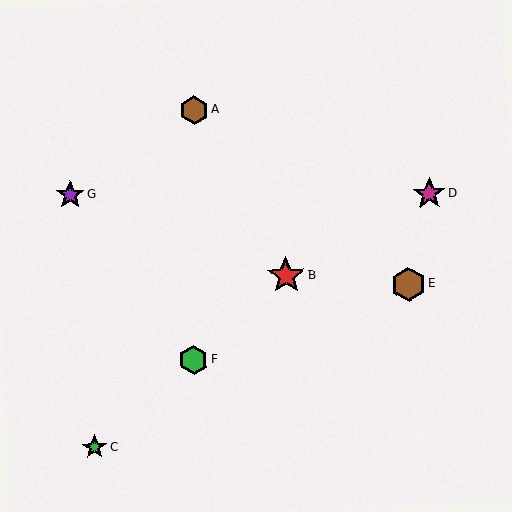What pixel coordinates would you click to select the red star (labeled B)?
Click at (286, 276) to select the red star B.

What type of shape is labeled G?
Shape G is a purple star.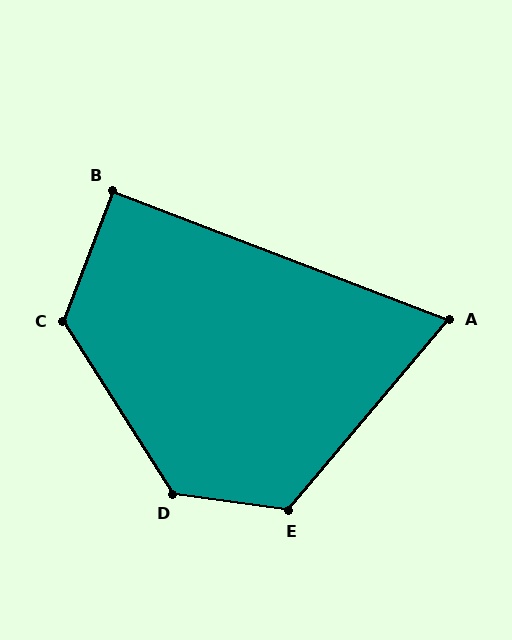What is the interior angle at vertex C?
Approximately 127 degrees (obtuse).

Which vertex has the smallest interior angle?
A, at approximately 71 degrees.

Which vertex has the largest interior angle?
D, at approximately 130 degrees.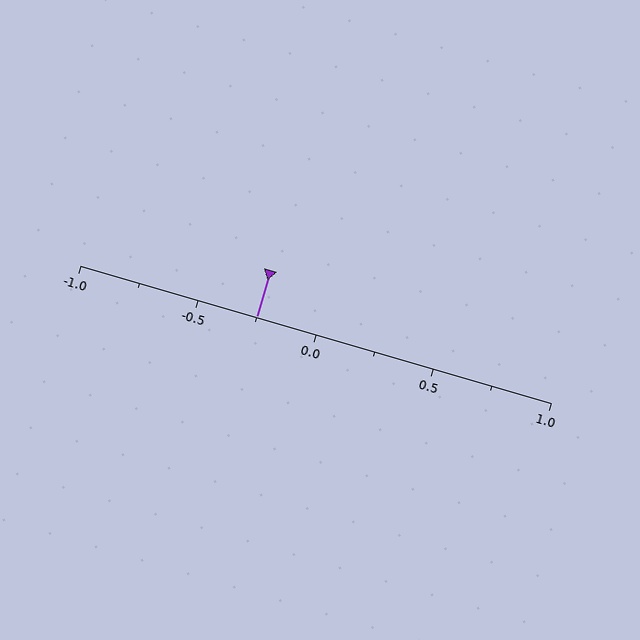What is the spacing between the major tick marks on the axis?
The major ticks are spaced 0.5 apart.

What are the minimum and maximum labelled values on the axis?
The axis runs from -1.0 to 1.0.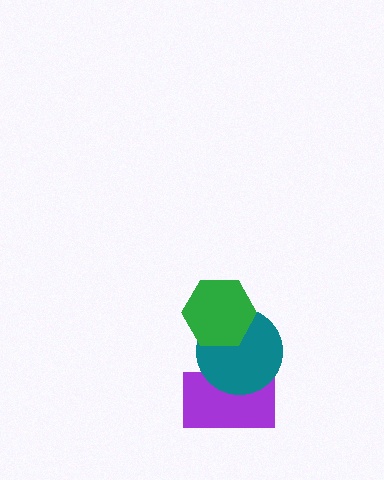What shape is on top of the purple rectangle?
The teal circle is on top of the purple rectangle.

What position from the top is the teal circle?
The teal circle is 2nd from the top.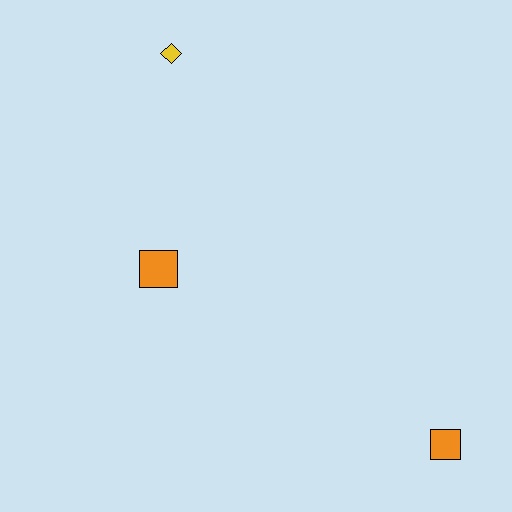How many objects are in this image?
There are 3 objects.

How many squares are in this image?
There are 2 squares.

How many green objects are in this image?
There are no green objects.